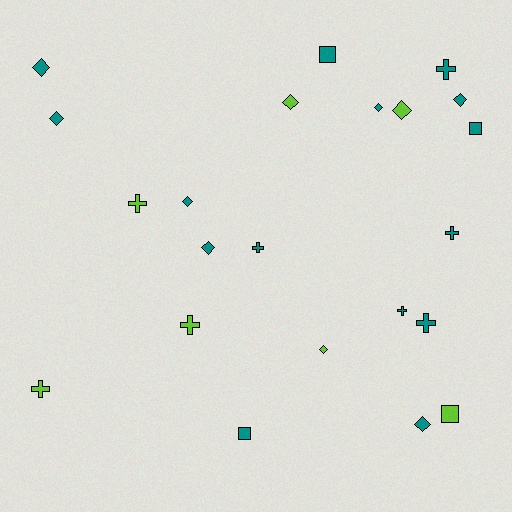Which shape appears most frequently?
Diamond, with 10 objects.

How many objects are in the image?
There are 22 objects.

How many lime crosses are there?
There are 3 lime crosses.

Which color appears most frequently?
Teal, with 15 objects.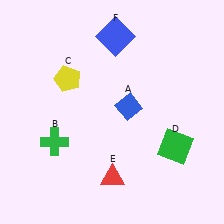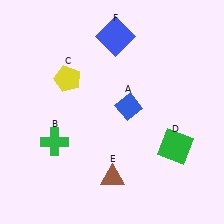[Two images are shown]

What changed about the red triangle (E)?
In Image 1, E is red. In Image 2, it changed to brown.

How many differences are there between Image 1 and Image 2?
There is 1 difference between the two images.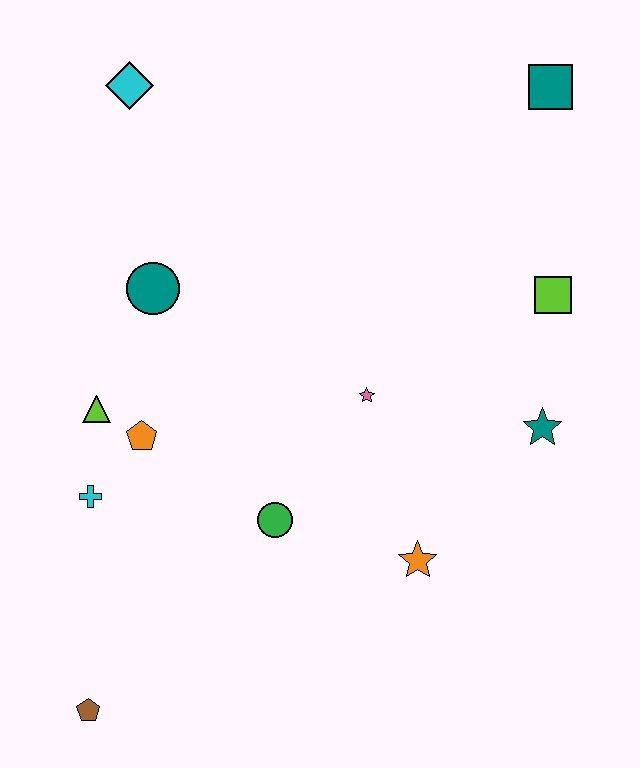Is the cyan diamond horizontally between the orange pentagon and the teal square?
No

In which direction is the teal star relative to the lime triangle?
The teal star is to the right of the lime triangle.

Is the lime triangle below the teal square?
Yes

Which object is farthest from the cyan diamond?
The brown pentagon is farthest from the cyan diamond.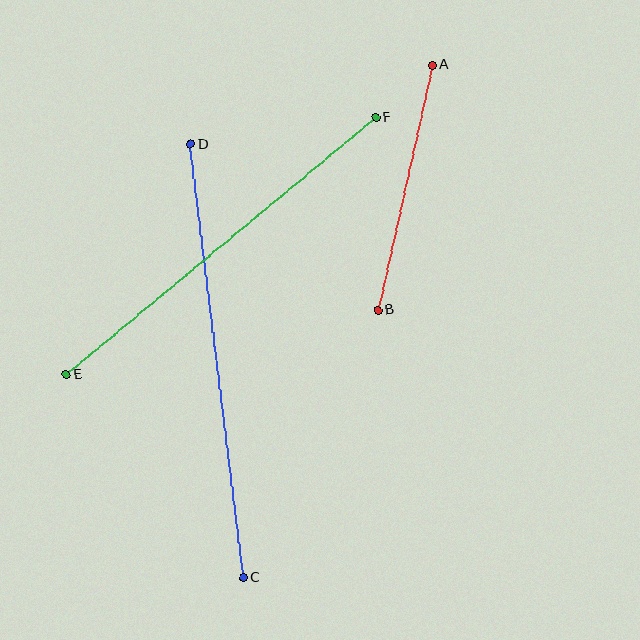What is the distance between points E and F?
The distance is approximately 402 pixels.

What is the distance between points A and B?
The distance is approximately 251 pixels.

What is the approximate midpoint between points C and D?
The midpoint is at approximately (217, 361) pixels.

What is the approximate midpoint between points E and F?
The midpoint is at approximately (221, 246) pixels.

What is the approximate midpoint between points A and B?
The midpoint is at approximately (405, 188) pixels.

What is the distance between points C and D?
The distance is approximately 437 pixels.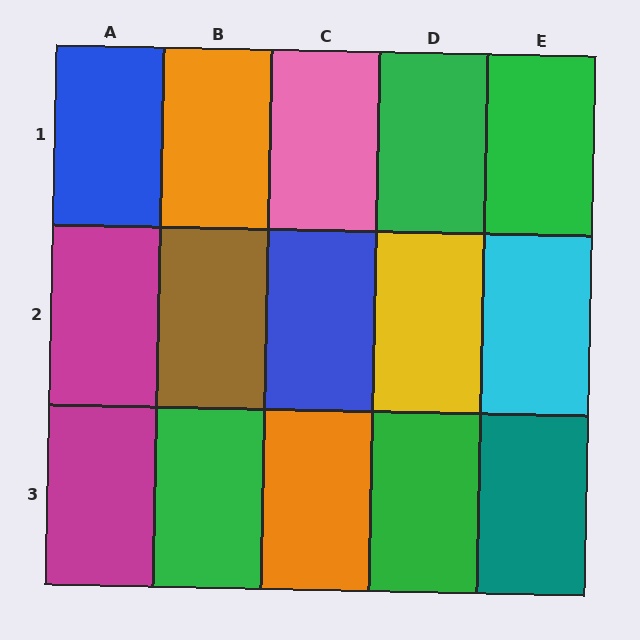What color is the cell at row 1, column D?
Green.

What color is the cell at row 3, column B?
Green.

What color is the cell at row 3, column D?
Green.